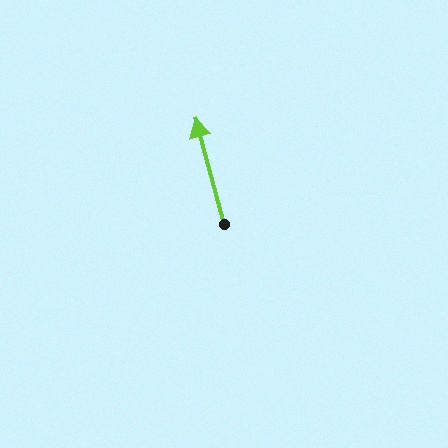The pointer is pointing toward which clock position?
Roughly 11 o'clock.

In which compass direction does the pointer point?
North.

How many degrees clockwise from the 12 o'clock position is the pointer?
Approximately 345 degrees.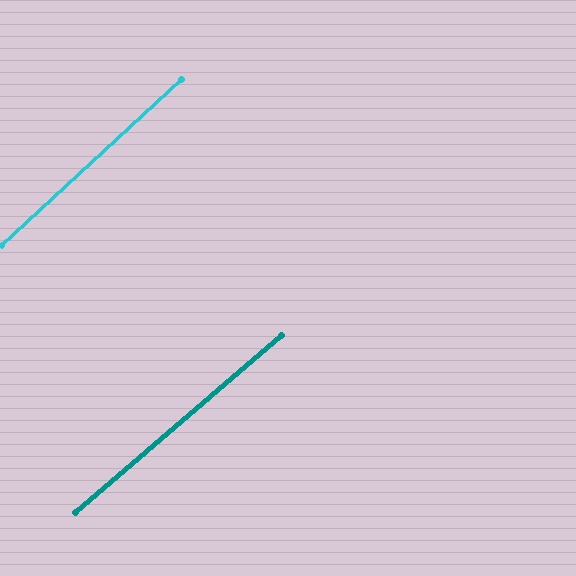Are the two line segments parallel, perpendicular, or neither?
Parallel — their directions differ by only 2.0°.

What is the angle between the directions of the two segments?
Approximately 2 degrees.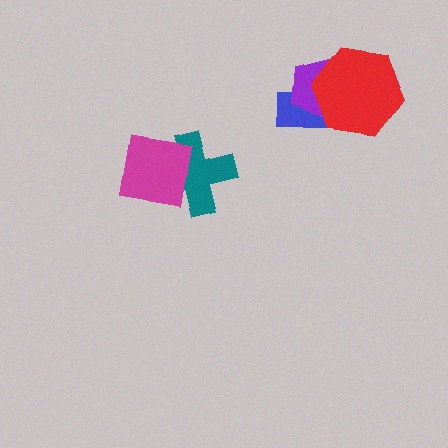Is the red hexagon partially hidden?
No, no other shape covers it.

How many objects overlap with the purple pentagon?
2 objects overlap with the purple pentagon.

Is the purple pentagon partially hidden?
Yes, it is partially covered by another shape.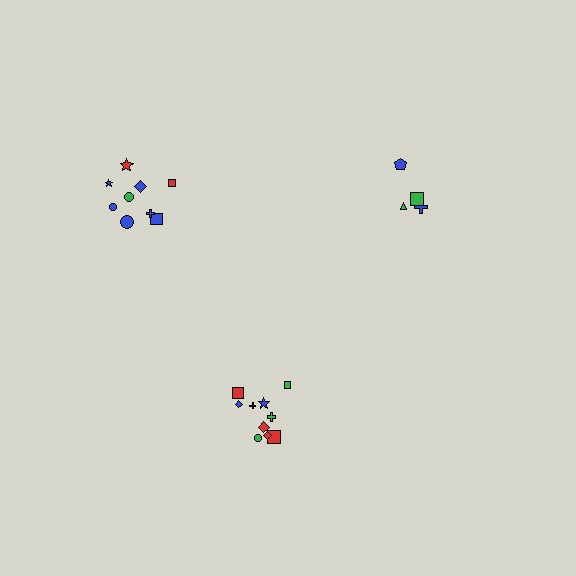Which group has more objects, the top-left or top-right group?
The top-left group.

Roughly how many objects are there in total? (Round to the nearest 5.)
Roughly 25 objects in total.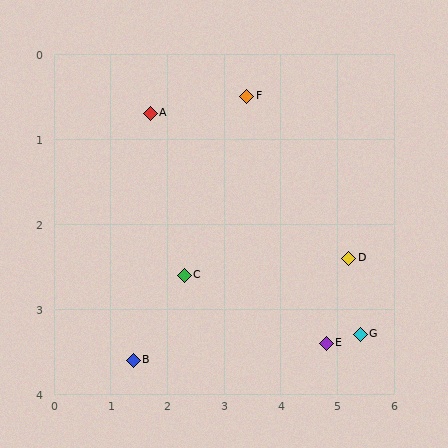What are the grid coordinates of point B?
Point B is at approximately (1.4, 3.6).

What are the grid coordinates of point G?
Point G is at approximately (5.4, 3.3).